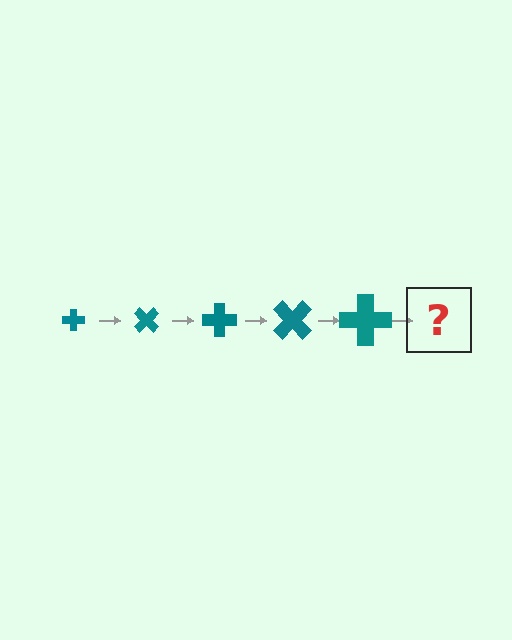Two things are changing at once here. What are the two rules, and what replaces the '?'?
The two rules are that the cross grows larger each step and it rotates 45 degrees each step. The '?' should be a cross, larger than the previous one and rotated 225 degrees from the start.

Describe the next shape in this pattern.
It should be a cross, larger than the previous one and rotated 225 degrees from the start.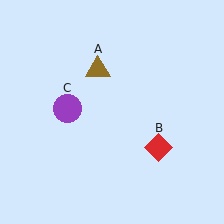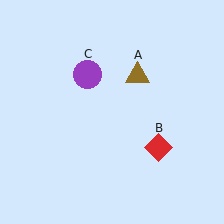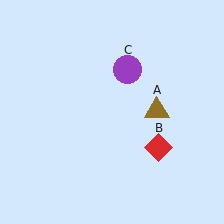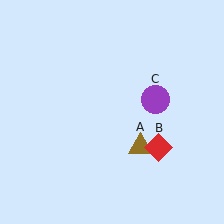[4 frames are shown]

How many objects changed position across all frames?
2 objects changed position: brown triangle (object A), purple circle (object C).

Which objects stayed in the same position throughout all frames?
Red diamond (object B) remained stationary.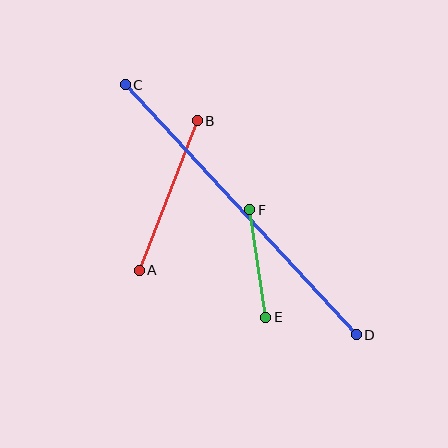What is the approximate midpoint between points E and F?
The midpoint is at approximately (258, 264) pixels.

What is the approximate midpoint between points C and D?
The midpoint is at approximately (241, 210) pixels.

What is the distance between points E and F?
The distance is approximately 109 pixels.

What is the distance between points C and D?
The distance is approximately 340 pixels.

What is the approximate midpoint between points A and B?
The midpoint is at approximately (168, 196) pixels.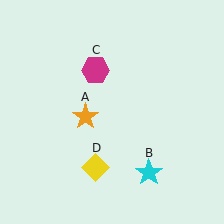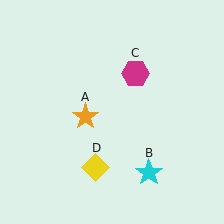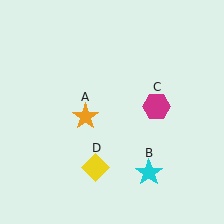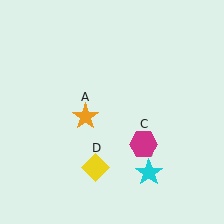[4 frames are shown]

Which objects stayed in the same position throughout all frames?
Orange star (object A) and cyan star (object B) and yellow diamond (object D) remained stationary.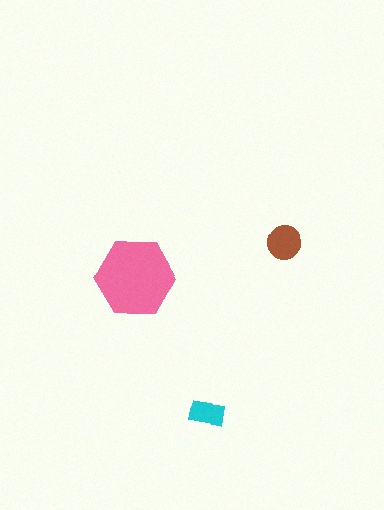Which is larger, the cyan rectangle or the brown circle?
The brown circle.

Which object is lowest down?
The cyan rectangle is bottommost.